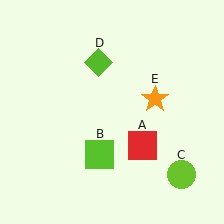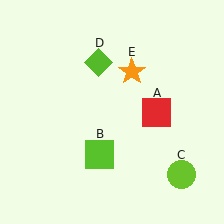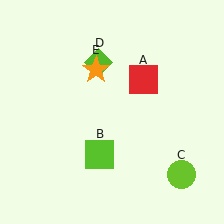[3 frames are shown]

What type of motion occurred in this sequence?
The red square (object A), orange star (object E) rotated counterclockwise around the center of the scene.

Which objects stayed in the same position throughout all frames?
Lime square (object B) and lime circle (object C) and lime diamond (object D) remained stationary.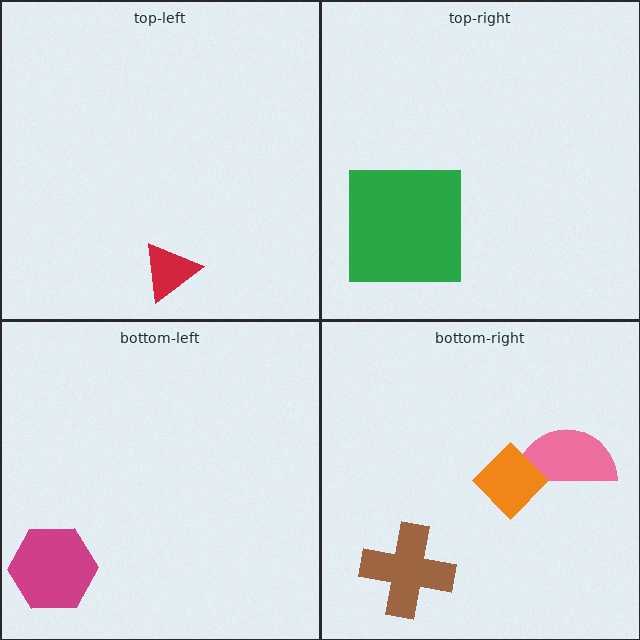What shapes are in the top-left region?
The red triangle.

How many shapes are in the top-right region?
1.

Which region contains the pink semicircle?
The bottom-right region.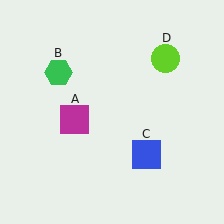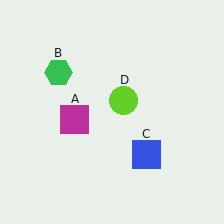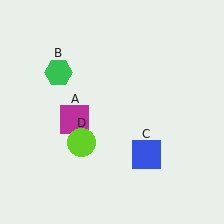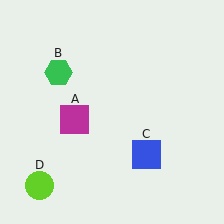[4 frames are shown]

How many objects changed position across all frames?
1 object changed position: lime circle (object D).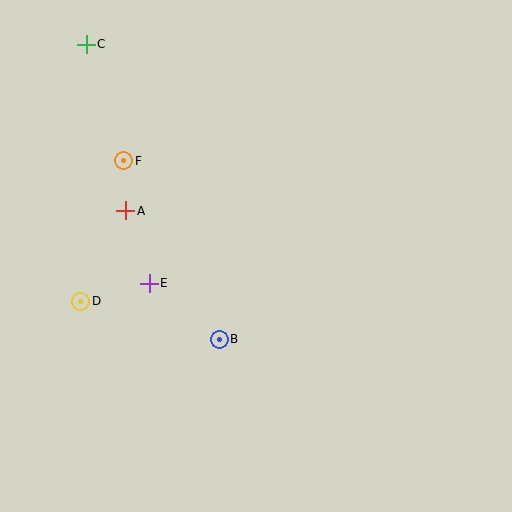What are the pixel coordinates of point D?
Point D is at (81, 301).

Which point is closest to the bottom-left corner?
Point D is closest to the bottom-left corner.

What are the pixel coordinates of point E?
Point E is at (149, 283).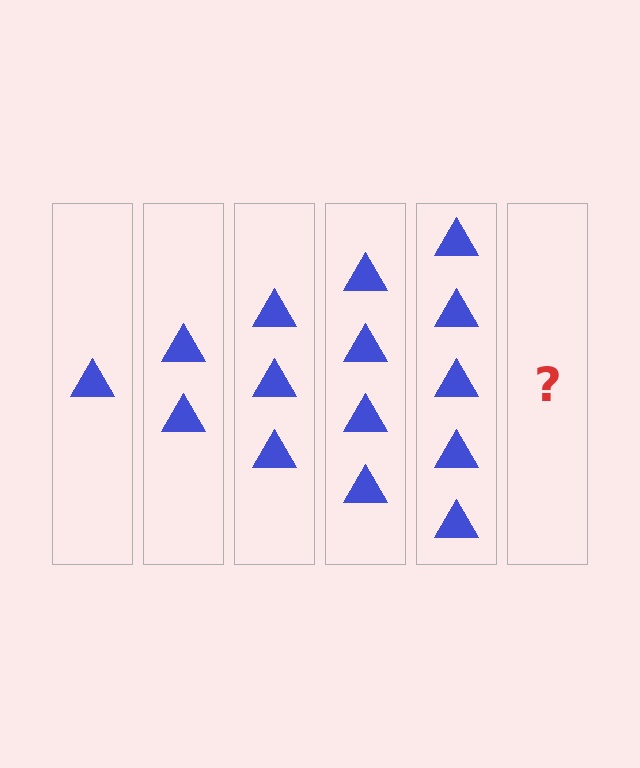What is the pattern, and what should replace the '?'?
The pattern is that each step adds one more triangle. The '?' should be 6 triangles.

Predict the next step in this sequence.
The next step is 6 triangles.